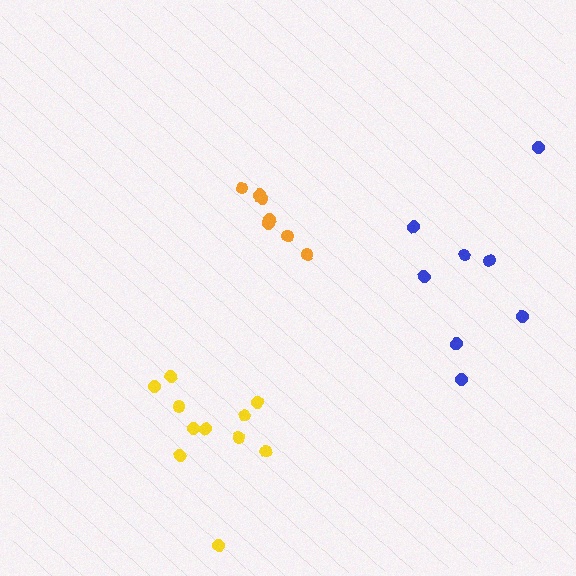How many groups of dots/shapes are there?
There are 3 groups.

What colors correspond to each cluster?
The clusters are colored: orange, yellow, blue.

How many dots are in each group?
Group 1: 7 dots, Group 2: 11 dots, Group 3: 8 dots (26 total).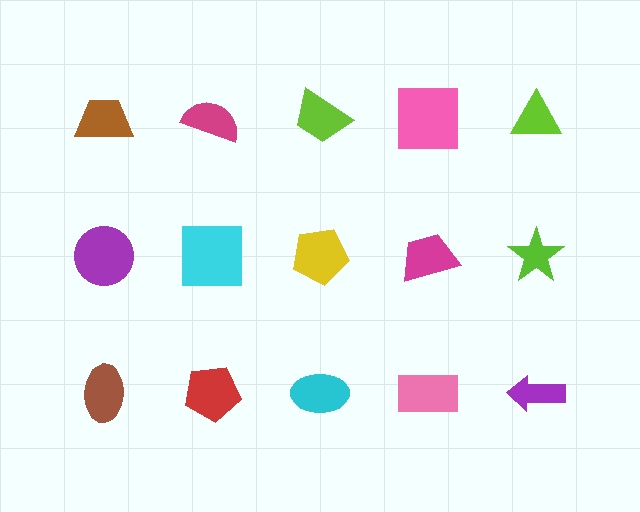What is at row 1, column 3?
A lime trapezoid.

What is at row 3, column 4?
A pink rectangle.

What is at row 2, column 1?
A purple circle.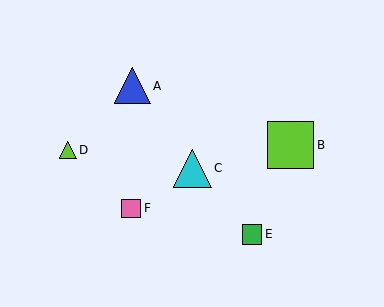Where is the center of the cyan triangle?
The center of the cyan triangle is at (192, 168).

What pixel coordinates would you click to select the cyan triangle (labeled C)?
Click at (192, 168) to select the cyan triangle C.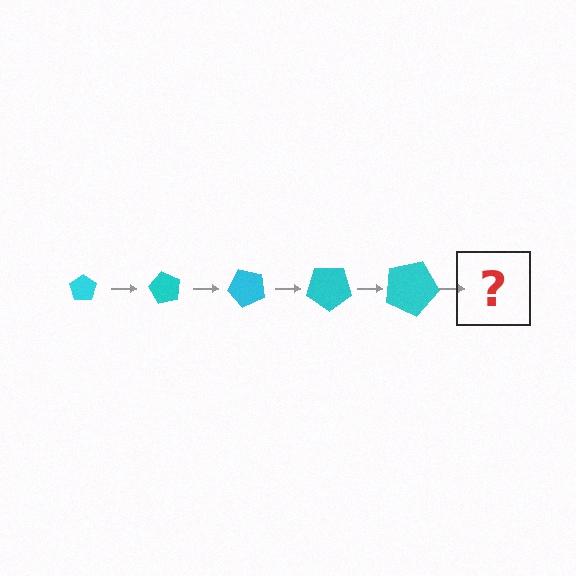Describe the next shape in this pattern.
It should be a pentagon, larger than the previous one and rotated 300 degrees from the start.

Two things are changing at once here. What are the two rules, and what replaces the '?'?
The two rules are that the pentagon grows larger each step and it rotates 60 degrees each step. The '?' should be a pentagon, larger than the previous one and rotated 300 degrees from the start.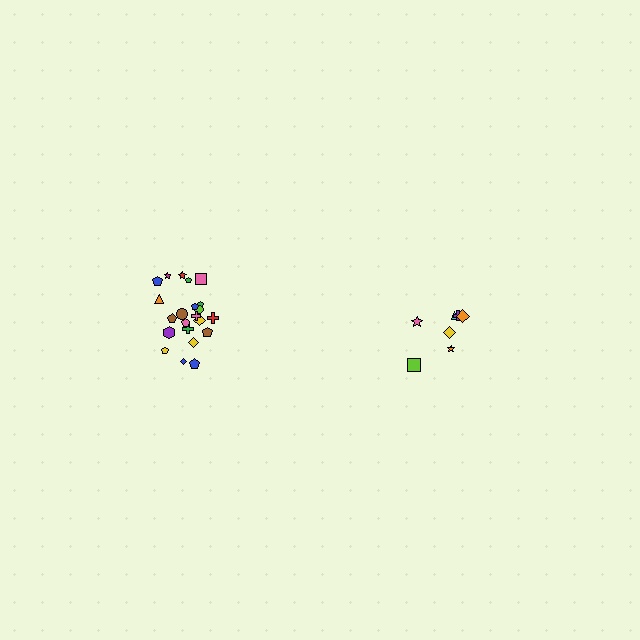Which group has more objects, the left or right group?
The left group.